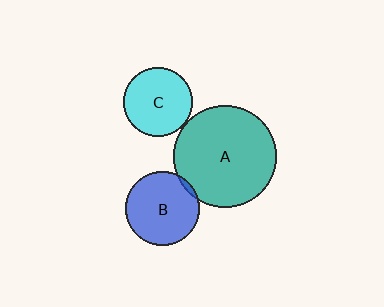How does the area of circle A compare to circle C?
Approximately 2.2 times.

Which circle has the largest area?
Circle A (teal).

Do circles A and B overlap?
Yes.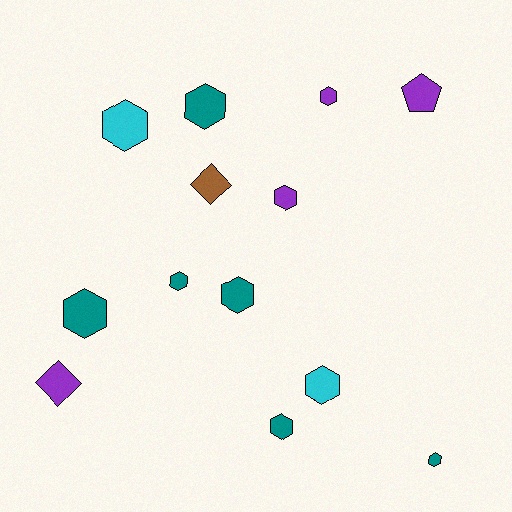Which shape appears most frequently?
Hexagon, with 10 objects.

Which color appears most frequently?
Teal, with 6 objects.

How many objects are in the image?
There are 13 objects.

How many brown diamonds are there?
There is 1 brown diamond.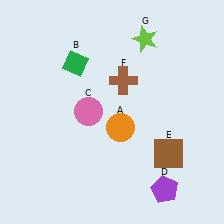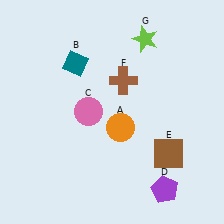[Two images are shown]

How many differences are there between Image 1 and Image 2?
There is 1 difference between the two images.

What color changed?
The diamond (B) changed from green in Image 1 to teal in Image 2.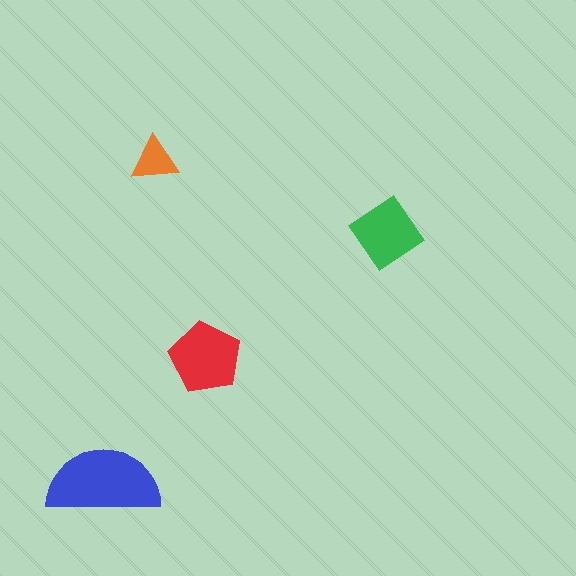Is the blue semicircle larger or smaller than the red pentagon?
Larger.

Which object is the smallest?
The orange triangle.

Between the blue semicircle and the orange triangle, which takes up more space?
The blue semicircle.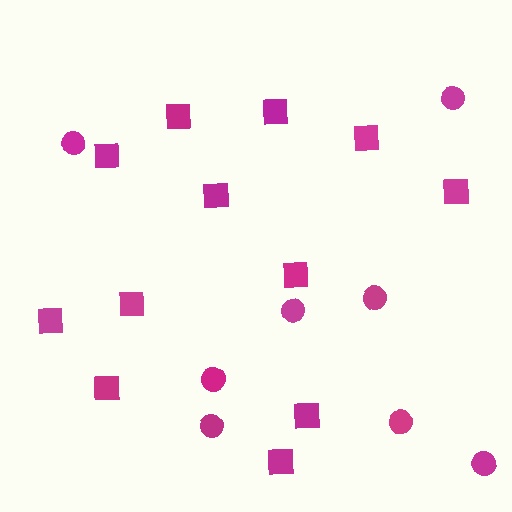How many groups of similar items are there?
There are 2 groups: one group of squares (12) and one group of circles (8).